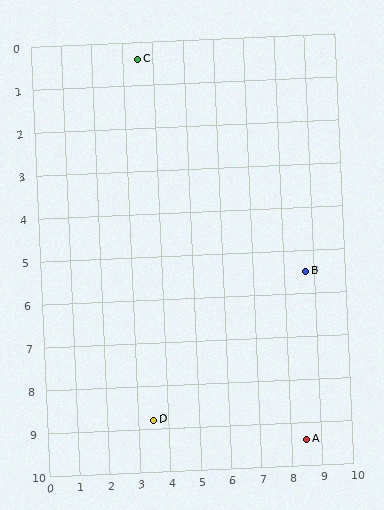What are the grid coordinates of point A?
Point A is at approximately (8.5, 9.4).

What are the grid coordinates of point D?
Point D is at approximately (3.5, 8.8).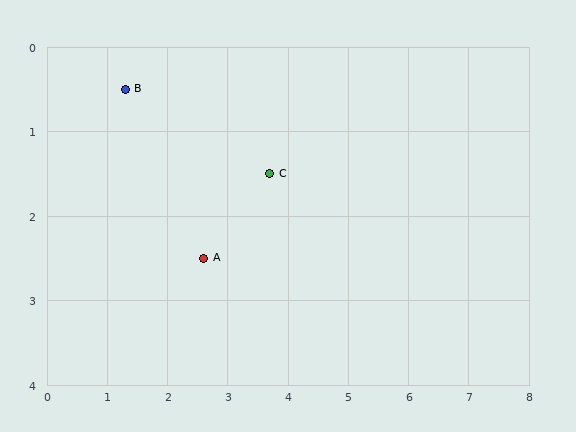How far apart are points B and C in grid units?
Points B and C are about 2.6 grid units apart.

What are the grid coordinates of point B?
Point B is at approximately (1.3, 0.5).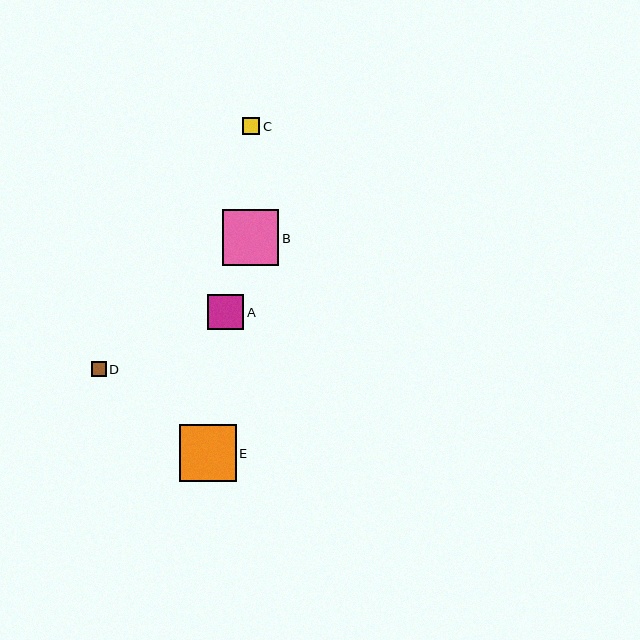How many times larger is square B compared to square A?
Square B is approximately 1.6 times the size of square A.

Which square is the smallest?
Square D is the smallest with a size of approximately 15 pixels.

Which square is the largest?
Square E is the largest with a size of approximately 57 pixels.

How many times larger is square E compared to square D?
Square E is approximately 3.8 times the size of square D.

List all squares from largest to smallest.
From largest to smallest: E, B, A, C, D.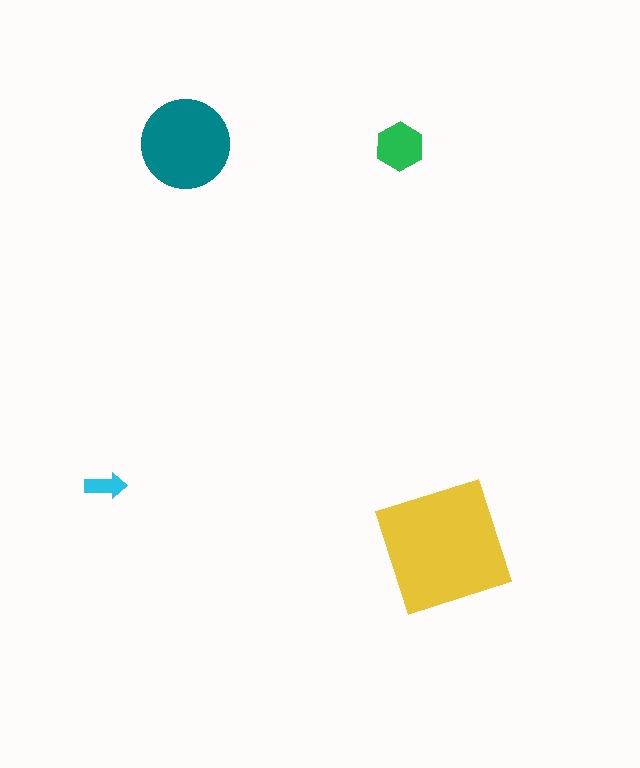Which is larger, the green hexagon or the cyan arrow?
The green hexagon.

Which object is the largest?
The yellow square.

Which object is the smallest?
The cyan arrow.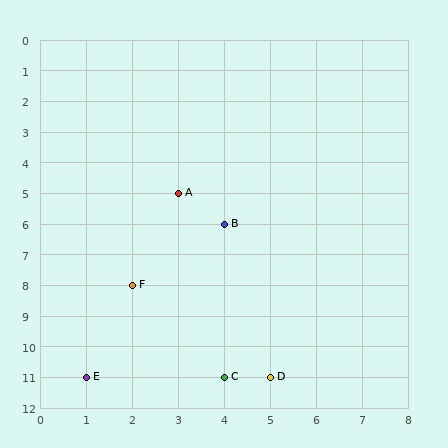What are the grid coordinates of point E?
Point E is at grid coordinates (1, 11).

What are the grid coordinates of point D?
Point D is at grid coordinates (5, 11).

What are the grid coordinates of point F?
Point F is at grid coordinates (2, 8).